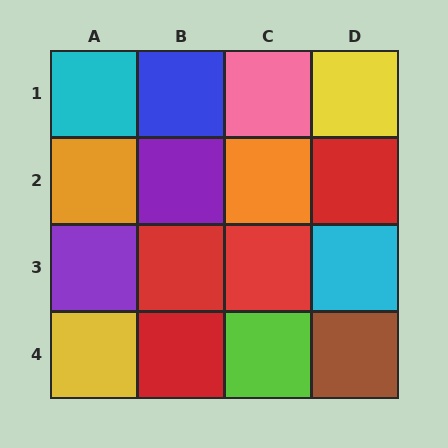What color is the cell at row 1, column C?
Pink.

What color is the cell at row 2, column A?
Orange.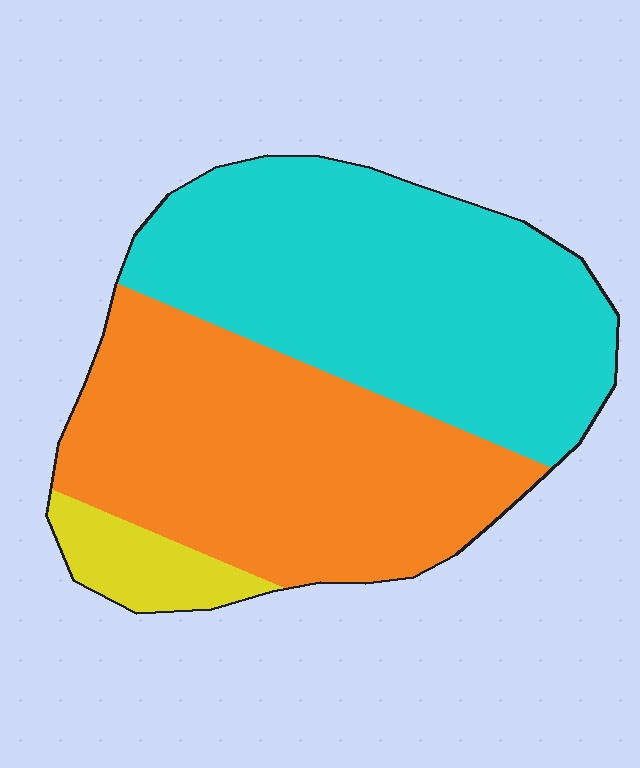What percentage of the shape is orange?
Orange covers around 45% of the shape.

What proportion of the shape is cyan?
Cyan takes up between a quarter and a half of the shape.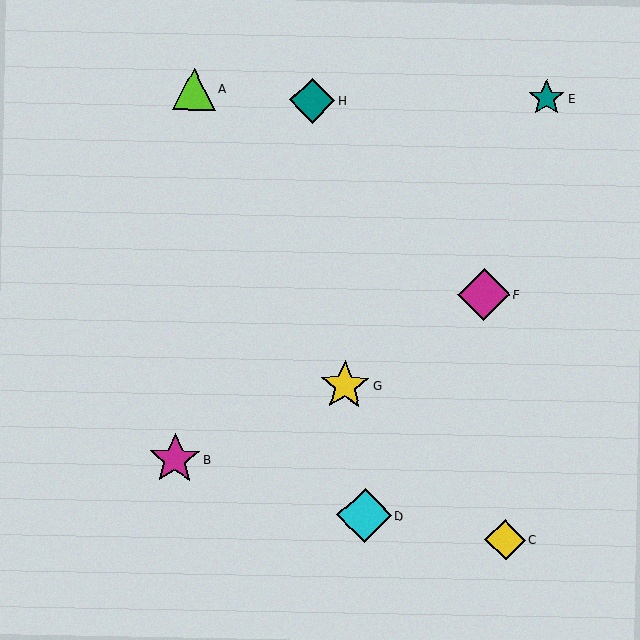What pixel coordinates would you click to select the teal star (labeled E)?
Click at (547, 98) to select the teal star E.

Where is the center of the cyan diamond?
The center of the cyan diamond is at (364, 515).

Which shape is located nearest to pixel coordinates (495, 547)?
The yellow diamond (labeled C) at (505, 540) is nearest to that location.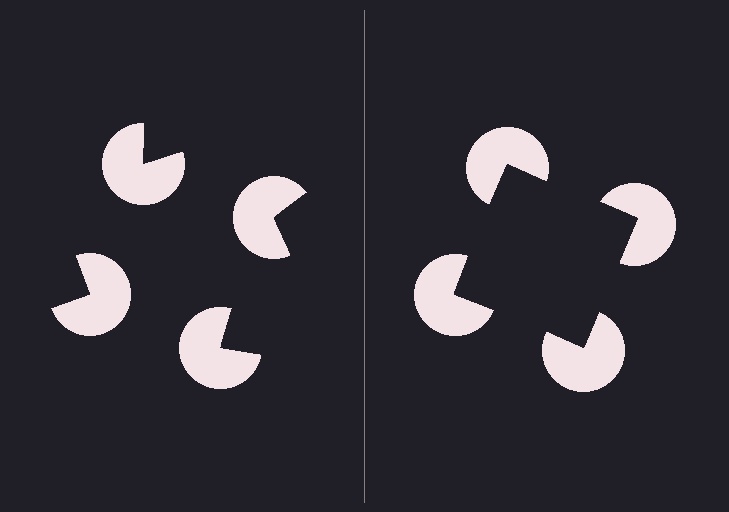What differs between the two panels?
The pac-man discs are positioned identically on both sides; only the wedge orientations differ. On the right they align to a square; on the left they are misaligned.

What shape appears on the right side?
An illusory square.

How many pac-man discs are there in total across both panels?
8 — 4 on each side.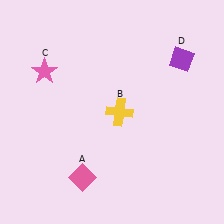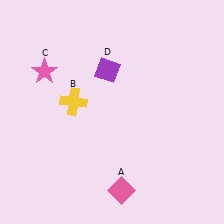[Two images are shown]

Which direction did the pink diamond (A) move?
The pink diamond (A) moved right.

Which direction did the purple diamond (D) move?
The purple diamond (D) moved left.